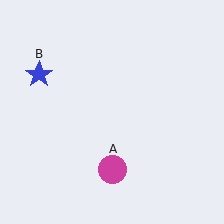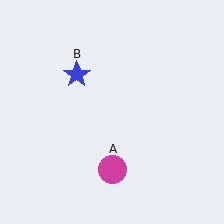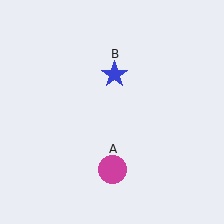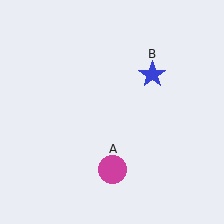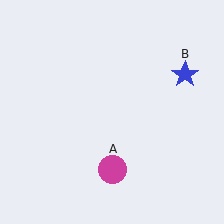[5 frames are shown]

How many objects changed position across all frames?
1 object changed position: blue star (object B).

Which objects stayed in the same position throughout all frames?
Magenta circle (object A) remained stationary.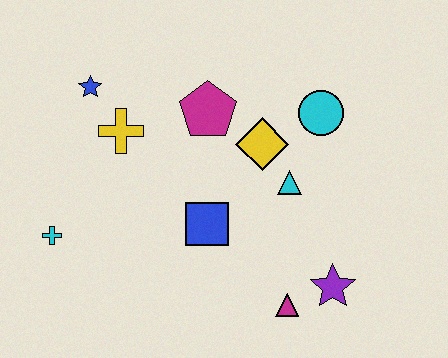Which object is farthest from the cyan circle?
The cyan cross is farthest from the cyan circle.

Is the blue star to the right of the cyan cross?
Yes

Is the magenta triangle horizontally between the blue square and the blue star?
No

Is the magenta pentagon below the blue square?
No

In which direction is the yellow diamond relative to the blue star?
The yellow diamond is to the right of the blue star.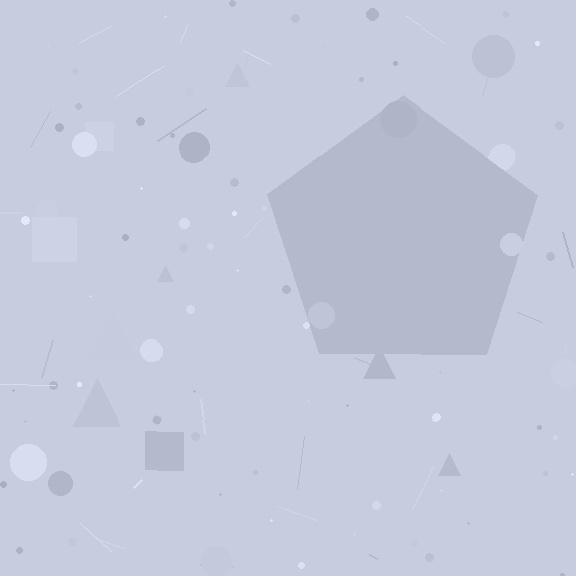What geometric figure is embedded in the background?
A pentagon is embedded in the background.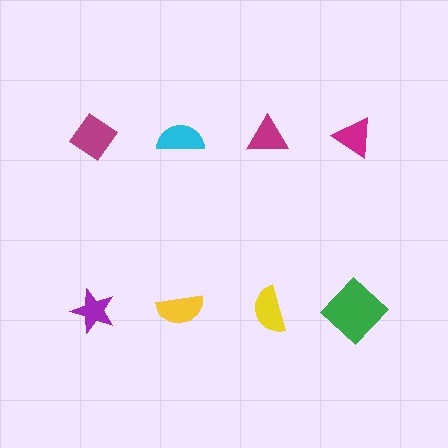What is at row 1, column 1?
A magenta diamond.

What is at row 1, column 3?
A magenta triangle.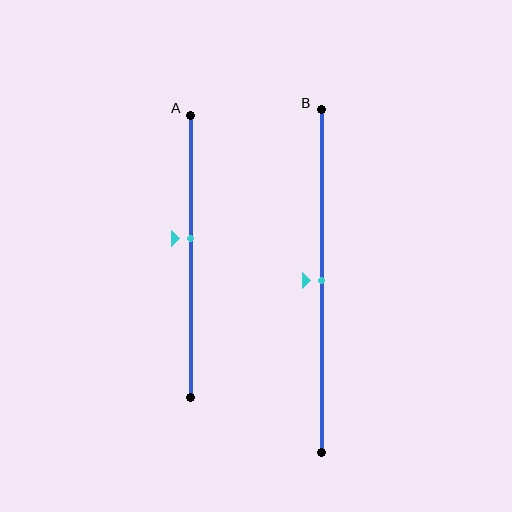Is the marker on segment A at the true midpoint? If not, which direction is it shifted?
No, the marker on segment A is shifted upward by about 6% of the segment length.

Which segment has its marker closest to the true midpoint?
Segment B has its marker closest to the true midpoint.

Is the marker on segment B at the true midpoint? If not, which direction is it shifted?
Yes, the marker on segment B is at the true midpoint.